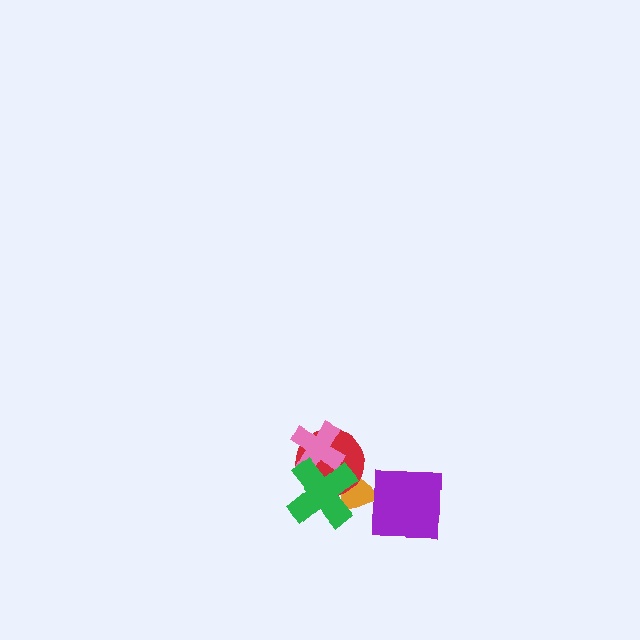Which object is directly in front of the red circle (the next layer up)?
The pink cross is directly in front of the red circle.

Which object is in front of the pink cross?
The green cross is in front of the pink cross.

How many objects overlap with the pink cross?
2 objects overlap with the pink cross.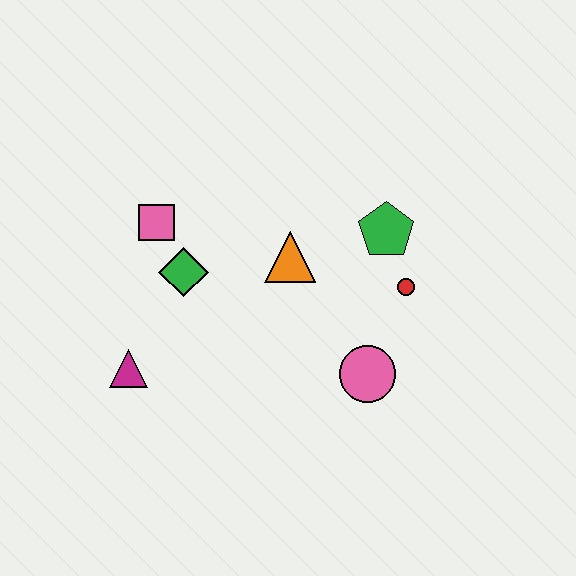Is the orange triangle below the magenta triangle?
No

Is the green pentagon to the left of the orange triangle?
No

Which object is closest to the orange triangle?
The green pentagon is closest to the orange triangle.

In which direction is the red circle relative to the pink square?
The red circle is to the right of the pink square.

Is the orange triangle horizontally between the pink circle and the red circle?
No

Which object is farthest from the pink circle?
The pink square is farthest from the pink circle.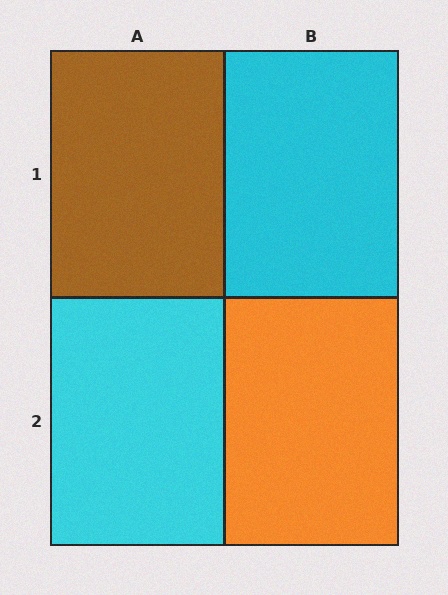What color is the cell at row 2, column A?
Cyan.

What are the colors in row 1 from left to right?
Brown, cyan.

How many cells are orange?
1 cell is orange.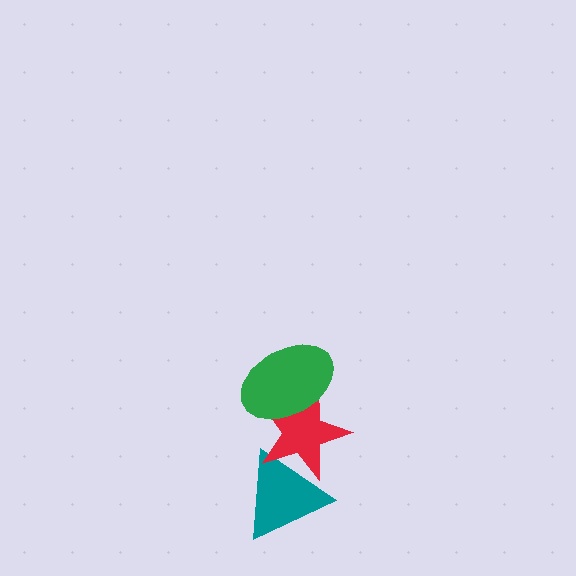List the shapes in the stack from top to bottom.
From top to bottom: the green ellipse, the red star, the teal triangle.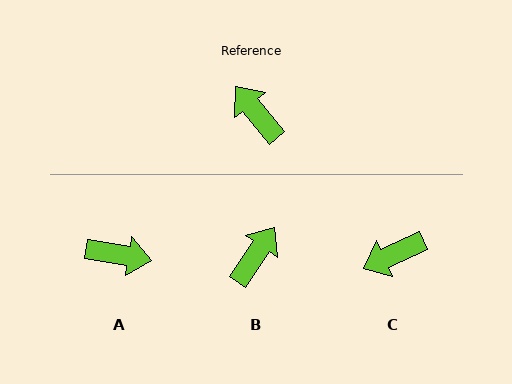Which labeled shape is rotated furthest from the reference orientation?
A, about 139 degrees away.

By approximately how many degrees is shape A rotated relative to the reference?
Approximately 139 degrees clockwise.